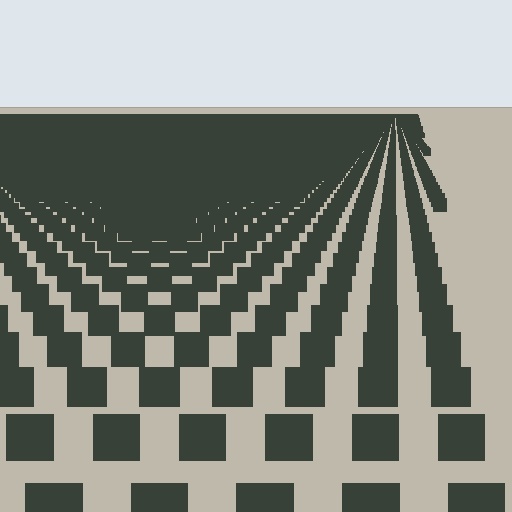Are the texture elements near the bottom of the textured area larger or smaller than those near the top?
Larger. Near the bottom, elements are closer to the viewer and appear at a bigger on-screen size.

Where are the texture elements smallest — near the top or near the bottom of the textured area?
Near the top.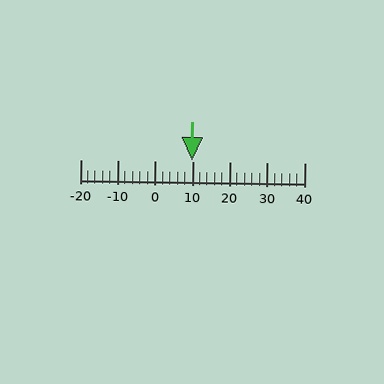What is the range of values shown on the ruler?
The ruler shows values from -20 to 40.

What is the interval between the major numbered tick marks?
The major tick marks are spaced 10 units apart.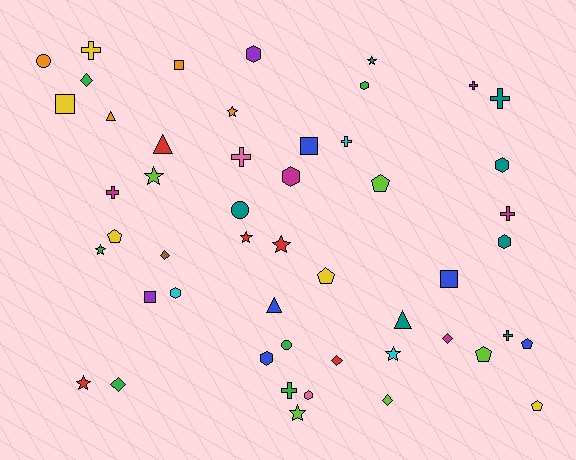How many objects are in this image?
There are 50 objects.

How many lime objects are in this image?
There are 5 lime objects.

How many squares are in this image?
There are 5 squares.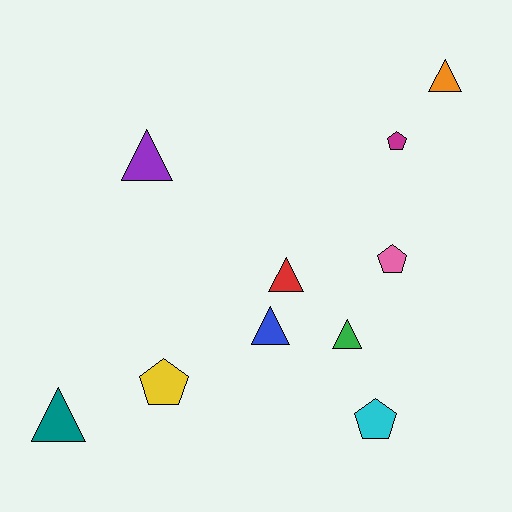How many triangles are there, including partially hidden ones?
There are 6 triangles.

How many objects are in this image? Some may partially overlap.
There are 10 objects.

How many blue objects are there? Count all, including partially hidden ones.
There is 1 blue object.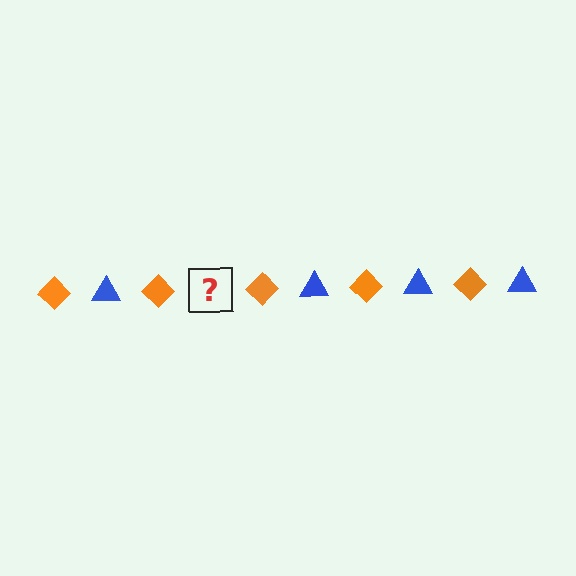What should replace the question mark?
The question mark should be replaced with a blue triangle.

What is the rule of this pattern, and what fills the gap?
The rule is that the pattern alternates between orange diamond and blue triangle. The gap should be filled with a blue triangle.